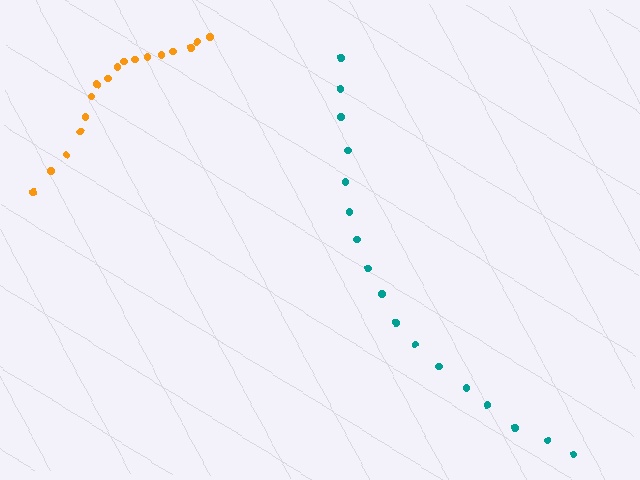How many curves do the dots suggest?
There are 2 distinct paths.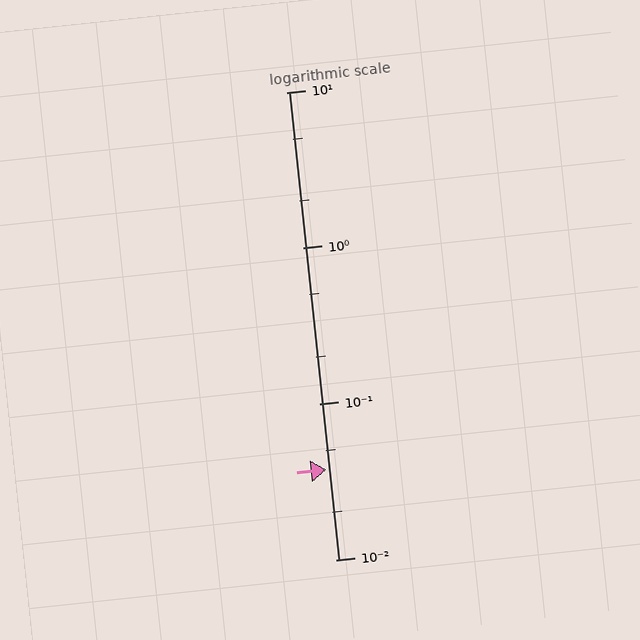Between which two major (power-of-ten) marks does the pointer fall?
The pointer is between 0.01 and 0.1.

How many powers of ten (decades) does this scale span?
The scale spans 3 decades, from 0.01 to 10.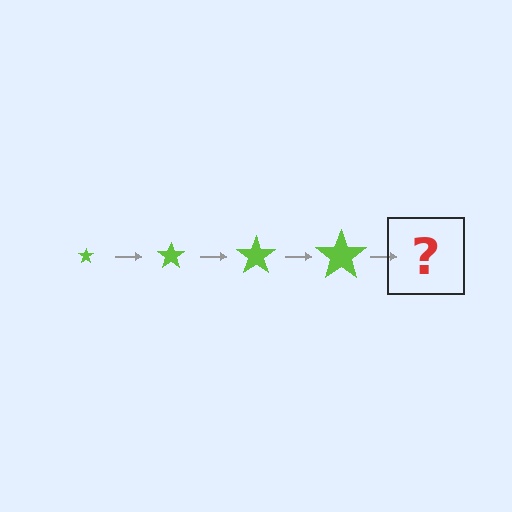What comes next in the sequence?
The next element should be a lime star, larger than the previous one.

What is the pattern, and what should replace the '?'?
The pattern is that the star gets progressively larger each step. The '?' should be a lime star, larger than the previous one.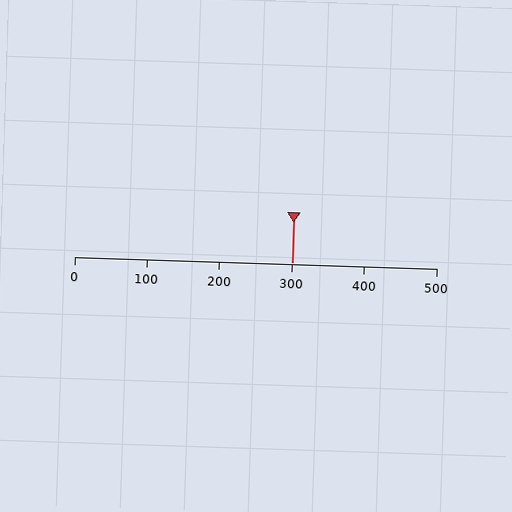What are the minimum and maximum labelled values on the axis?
The axis runs from 0 to 500.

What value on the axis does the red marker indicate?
The marker indicates approximately 300.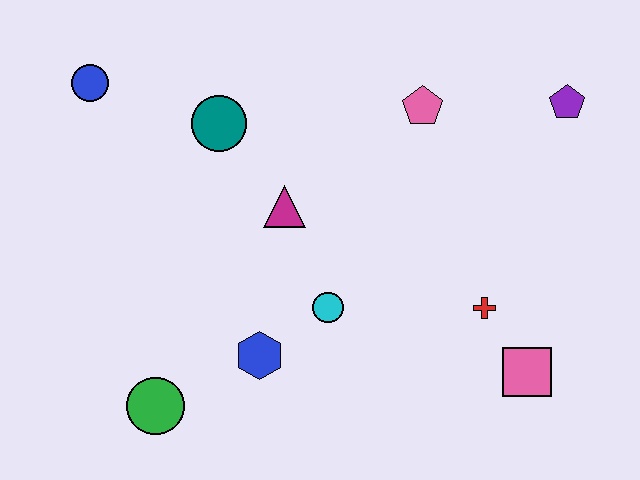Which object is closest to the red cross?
The pink square is closest to the red cross.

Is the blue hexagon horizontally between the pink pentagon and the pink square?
No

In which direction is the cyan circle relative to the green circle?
The cyan circle is to the right of the green circle.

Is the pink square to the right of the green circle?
Yes